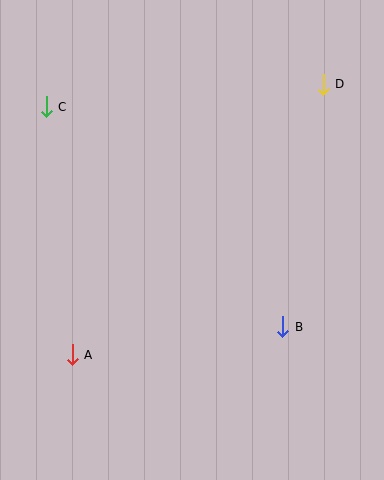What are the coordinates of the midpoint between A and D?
The midpoint between A and D is at (198, 220).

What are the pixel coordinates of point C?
Point C is at (46, 107).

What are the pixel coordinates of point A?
Point A is at (72, 355).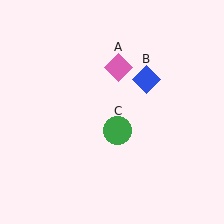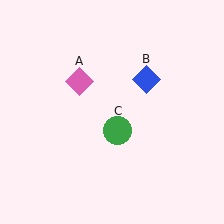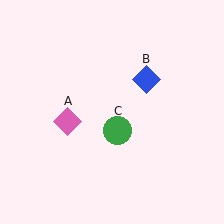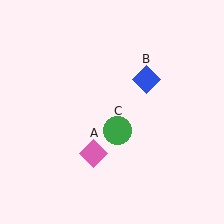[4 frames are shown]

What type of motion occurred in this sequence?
The pink diamond (object A) rotated counterclockwise around the center of the scene.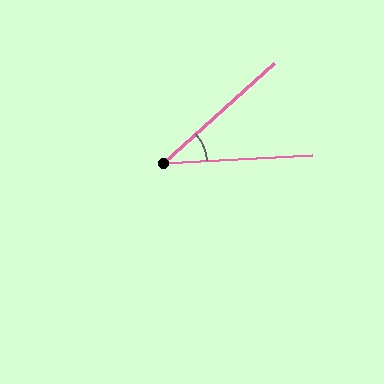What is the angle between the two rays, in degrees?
Approximately 39 degrees.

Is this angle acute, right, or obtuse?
It is acute.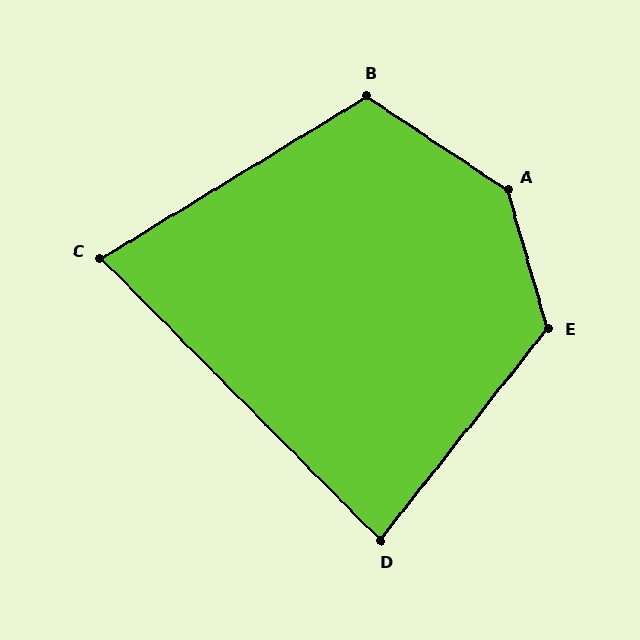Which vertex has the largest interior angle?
A, at approximately 140 degrees.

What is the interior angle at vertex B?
Approximately 115 degrees (obtuse).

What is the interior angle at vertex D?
Approximately 83 degrees (acute).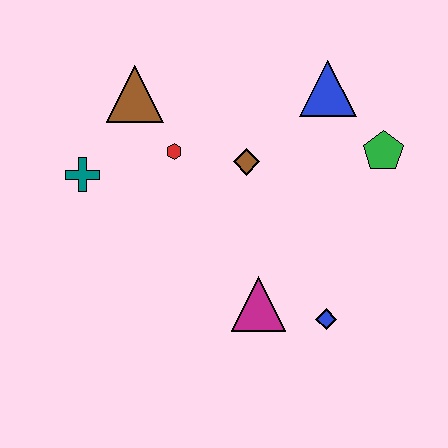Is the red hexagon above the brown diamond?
Yes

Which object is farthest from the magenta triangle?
The brown triangle is farthest from the magenta triangle.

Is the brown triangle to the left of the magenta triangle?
Yes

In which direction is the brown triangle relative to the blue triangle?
The brown triangle is to the left of the blue triangle.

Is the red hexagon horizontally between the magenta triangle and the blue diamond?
No